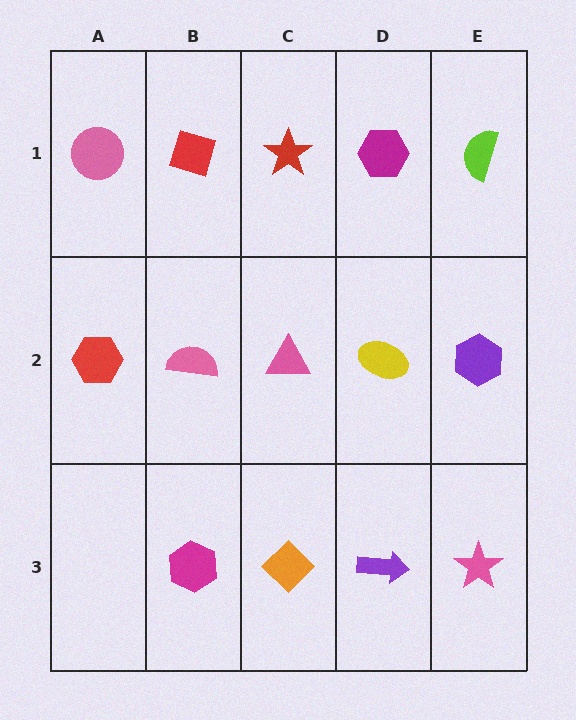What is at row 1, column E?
A lime semicircle.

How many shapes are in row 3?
4 shapes.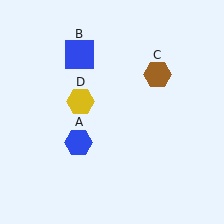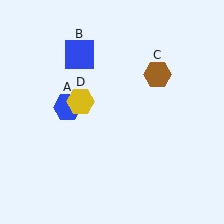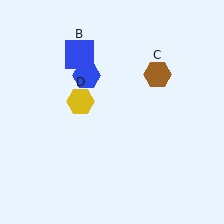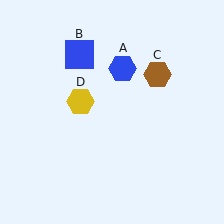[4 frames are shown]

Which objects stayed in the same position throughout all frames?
Blue square (object B) and brown hexagon (object C) and yellow hexagon (object D) remained stationary.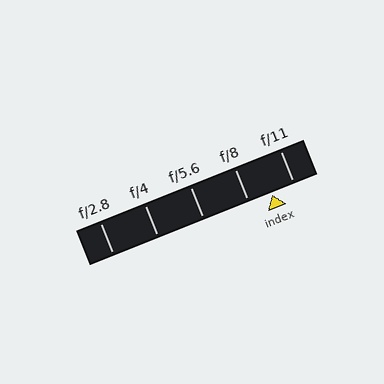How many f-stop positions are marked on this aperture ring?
There are 5 f-stop positions marked.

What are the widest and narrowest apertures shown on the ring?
The widest aperture shown is f/2.8 and the narrowest is f/11.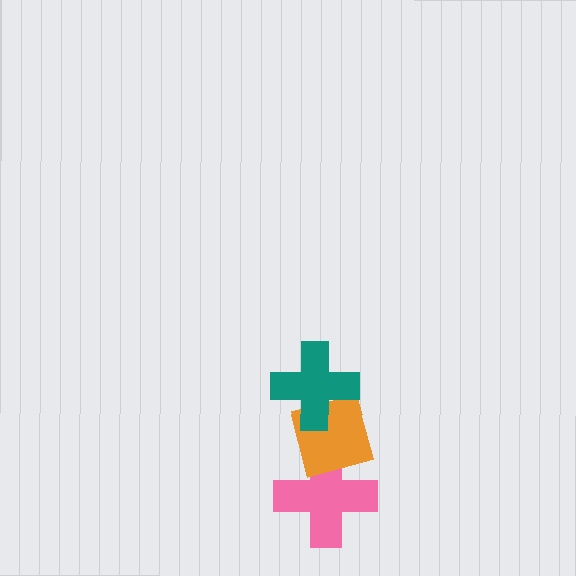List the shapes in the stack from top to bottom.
From top to bottom: the teal cross, the orange square, the pink cross.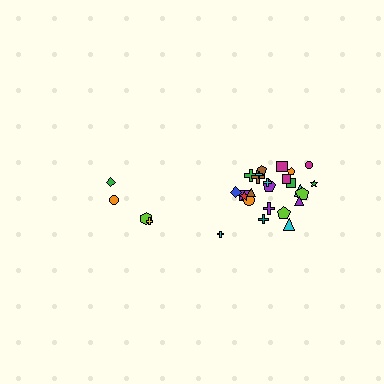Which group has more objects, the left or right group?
The right group.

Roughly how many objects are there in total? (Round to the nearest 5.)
Roughly 30 objects in total.